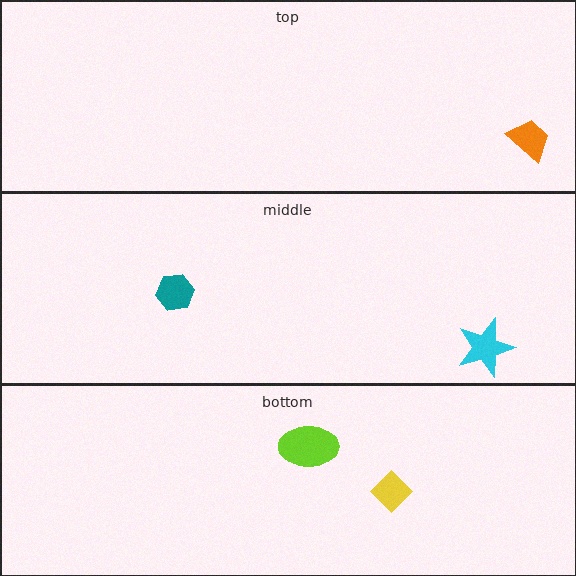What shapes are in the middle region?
The cyan star, the teal hexagon.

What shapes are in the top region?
The orange trapezoid.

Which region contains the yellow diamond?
The bottom region.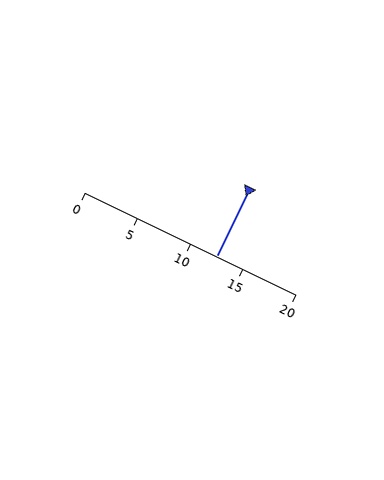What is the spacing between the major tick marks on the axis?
The major ticks are spaced 5 apart.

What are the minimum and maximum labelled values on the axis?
The axis runs from 0 to 20.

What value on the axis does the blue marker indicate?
The marker indicates approximately 12.5.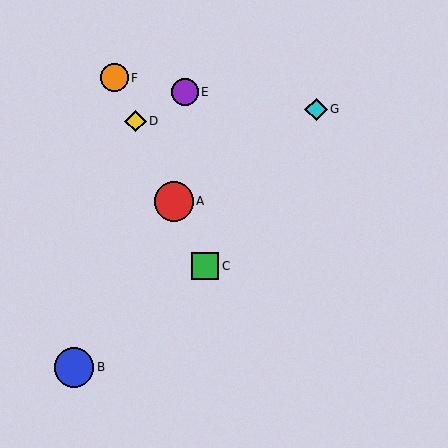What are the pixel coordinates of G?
Object G is at (316, 109).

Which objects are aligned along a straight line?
Objects A, C, D, F are aligned along a straight line.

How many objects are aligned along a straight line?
4 objects (A, C, D, F) are aligned along a straight line.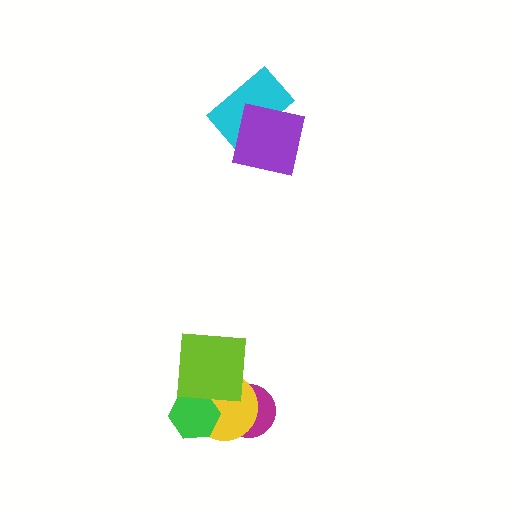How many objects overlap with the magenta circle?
2 objects overlap with the magenta circle.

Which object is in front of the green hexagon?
The lime square is in front of the green hexagon.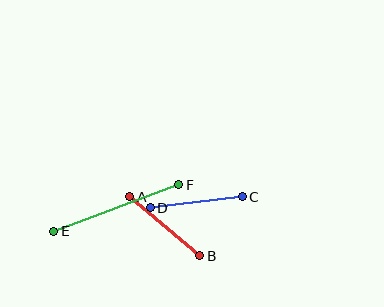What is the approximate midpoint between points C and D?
The midpoint is at approximately (196, 202) pixels.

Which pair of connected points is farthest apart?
Points E and F are farthest apart.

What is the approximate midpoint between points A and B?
The midpoint is at approximately (165, 226) pixels.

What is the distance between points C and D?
The distance is approximately 93 pixels.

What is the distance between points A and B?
The distance is approximately 92 pixels.